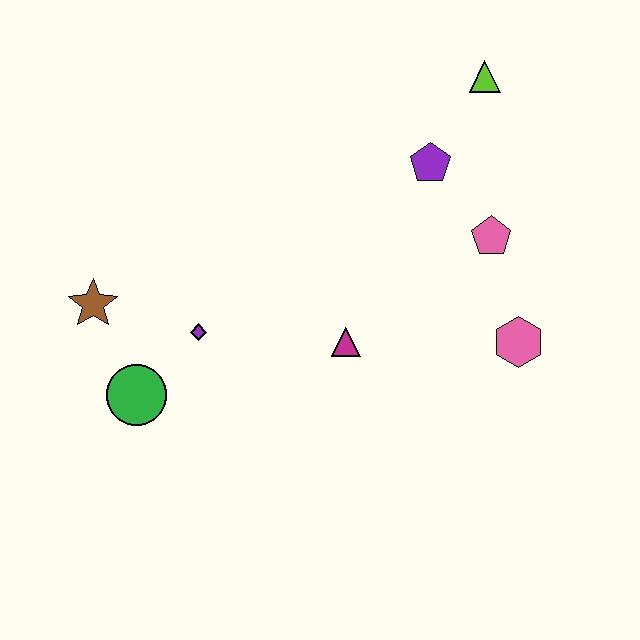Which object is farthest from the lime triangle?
The green circle is farthest from the lime triangle.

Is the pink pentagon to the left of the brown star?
No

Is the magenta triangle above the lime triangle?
No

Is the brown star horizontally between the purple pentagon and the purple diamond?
No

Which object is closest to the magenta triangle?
The purple diamond is closest to the magenta triangle.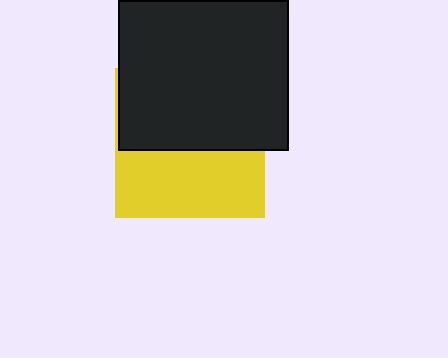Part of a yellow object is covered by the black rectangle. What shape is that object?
It is a square.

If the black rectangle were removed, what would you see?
You would see the complete yellow square.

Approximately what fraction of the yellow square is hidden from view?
Roughly 55% of the yellow square is hidden behind the black rectangle.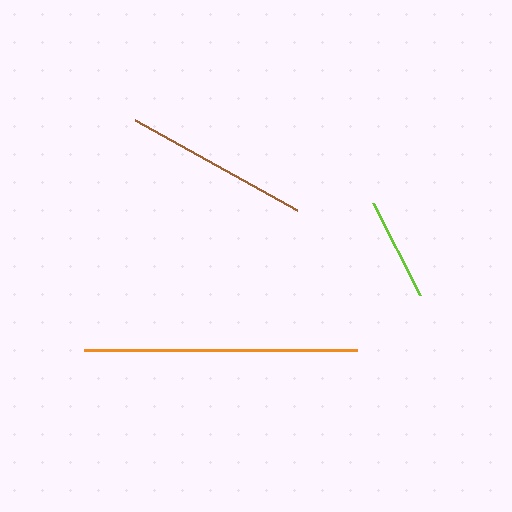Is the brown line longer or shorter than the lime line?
The brown line is longer than the lime line.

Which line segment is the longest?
The orange line is the longest at approximately 273 pixels.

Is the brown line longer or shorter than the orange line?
The orange line is longer than the brown line.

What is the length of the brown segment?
The brown segment is approximately 185 pixels long.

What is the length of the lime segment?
The lime segment is approximately 103 pixels long.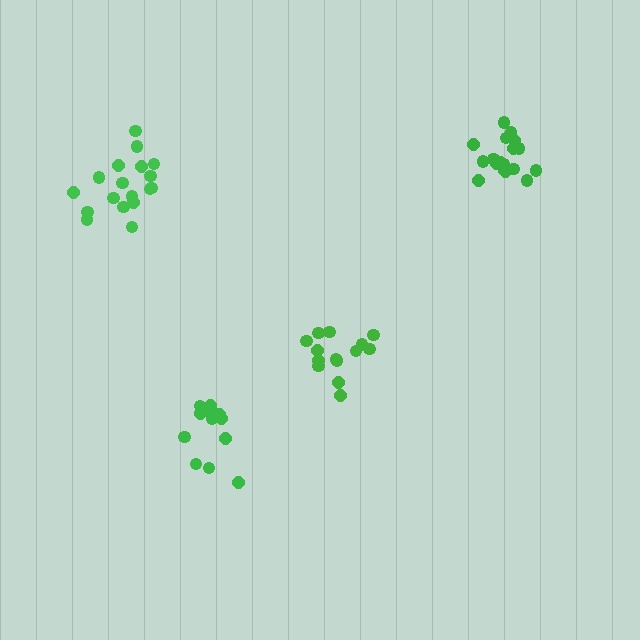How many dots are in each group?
Group 1: 13 dots, Group 2: 18 dots, Group 3: 18 dots, Group 4: 14 dots (63 total).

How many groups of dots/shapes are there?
There are 4 groups.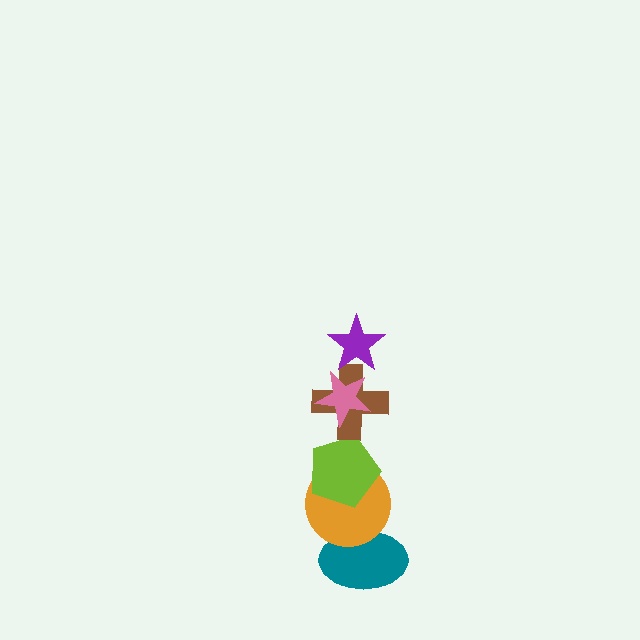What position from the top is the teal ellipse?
The teal ellipse is 6th from the top.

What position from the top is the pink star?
The pink star is 2nd from the top.